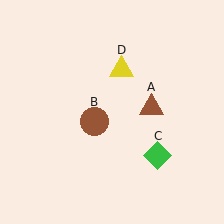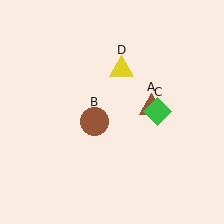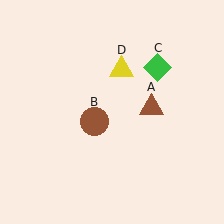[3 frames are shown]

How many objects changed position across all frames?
1 object changed position: green diamond (object C).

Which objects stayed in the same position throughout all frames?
Brown triangle (object A) and brown circle (object B) and yellow triangle (object D) remained stationary.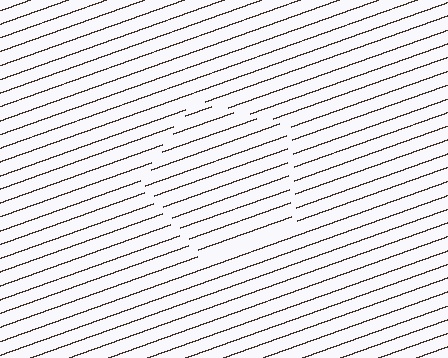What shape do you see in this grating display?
An illusory pentagon. The interior of the shape contains the same grating, shifted by half a period — the contour is defined by the phase discontinuity where line-ends from the inner and outer gratings abut.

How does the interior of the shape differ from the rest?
The interior of the shape contains the same grating, shifted by half a period — the contour is defined by the phase discontinuity where line-ends from the inner and outer gratings abut.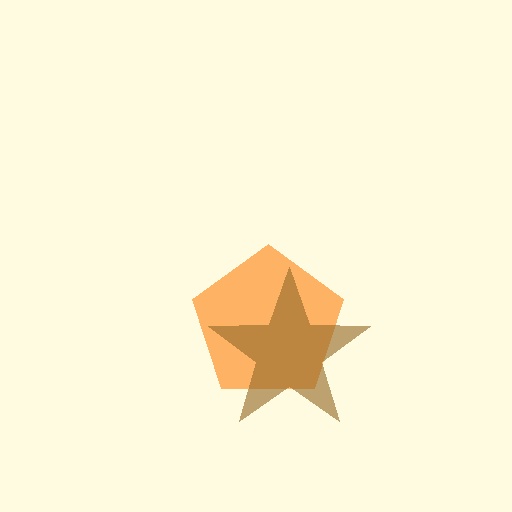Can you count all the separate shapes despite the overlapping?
Yes, there are 2 separate shapes.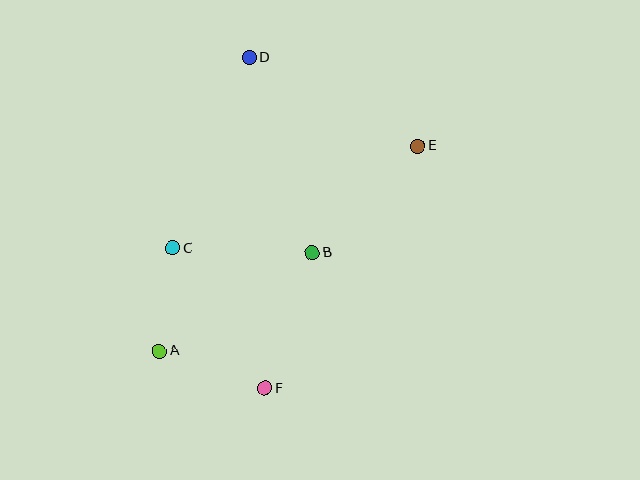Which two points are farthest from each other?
Points D and F are farthest from each other.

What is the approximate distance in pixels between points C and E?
The distance between C and E is approximately 265 pixels.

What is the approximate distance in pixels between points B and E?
The distance between B and E is approximately 150 pixels.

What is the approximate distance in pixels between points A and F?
The distance between A and F is approximately 112 pixels.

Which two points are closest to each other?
Points A and C are closest to each other.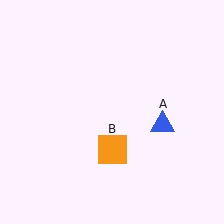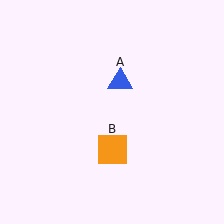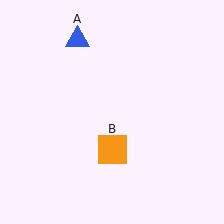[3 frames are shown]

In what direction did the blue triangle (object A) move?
The blue triangle (object A) moved up and to the left.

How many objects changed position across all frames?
1 object changed position: blue triangle (object A).